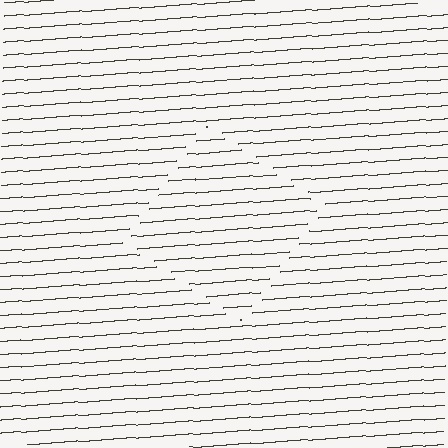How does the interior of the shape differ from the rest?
The interior of the shape contains the same grating, shifted by half a period — the contour is defined by the phase discontinuity where line-ends from the inner and outer gratings abut.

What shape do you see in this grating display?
An illusory square. The interior of the shape contains the same grating, shifted by half a period — the contour is defined by the phase discontinuity where line-ends from the inner and outer gratings abut.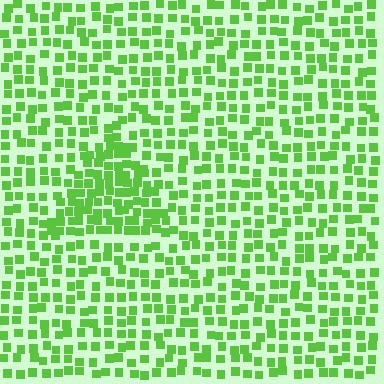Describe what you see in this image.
The image contains small lime elements arranged at two different densities. A triangle-shaped region is visible where the elements are more densely packed than the surrounding area.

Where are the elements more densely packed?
The elements are more densely packed inside the triangle boundary.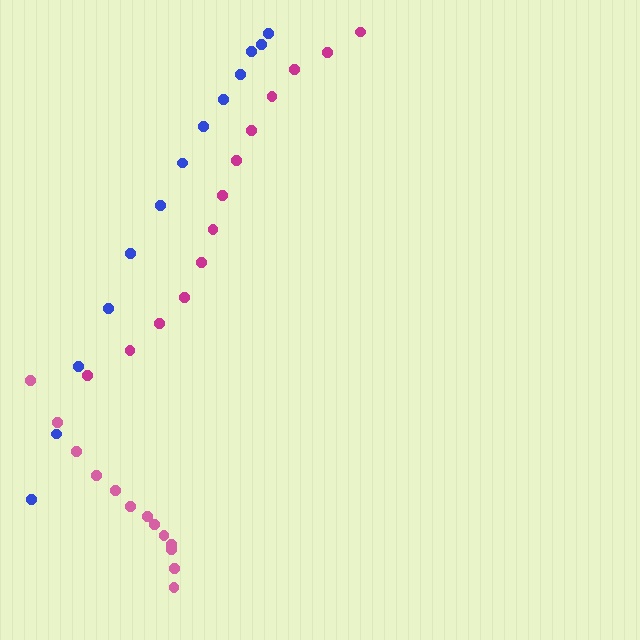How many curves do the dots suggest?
There are 3 distinct paths.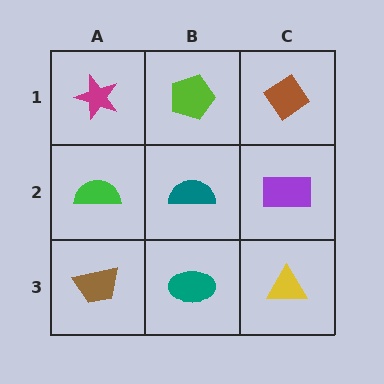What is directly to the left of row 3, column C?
A teal ellipse.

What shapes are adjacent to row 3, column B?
A teal semicircle (row 2, column B), a brown trapezoid (row 3, column A), a yellow triangle (row 3, column C).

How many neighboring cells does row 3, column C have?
2.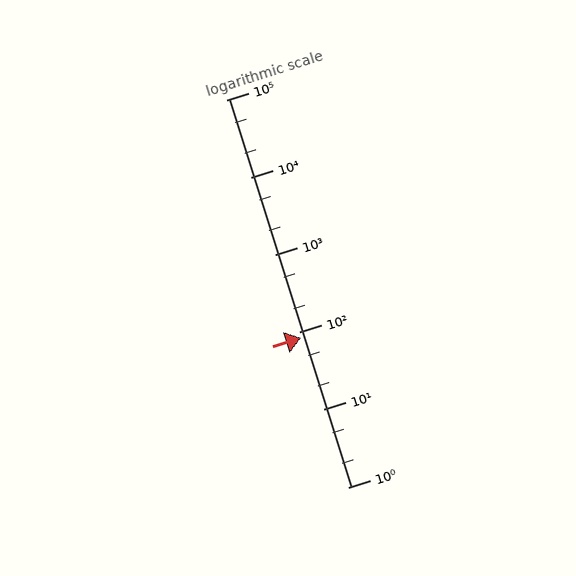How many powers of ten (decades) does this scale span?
The scale spans 5 decades, from 1 to 100000.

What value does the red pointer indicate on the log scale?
The pointer indicates approximately 84.